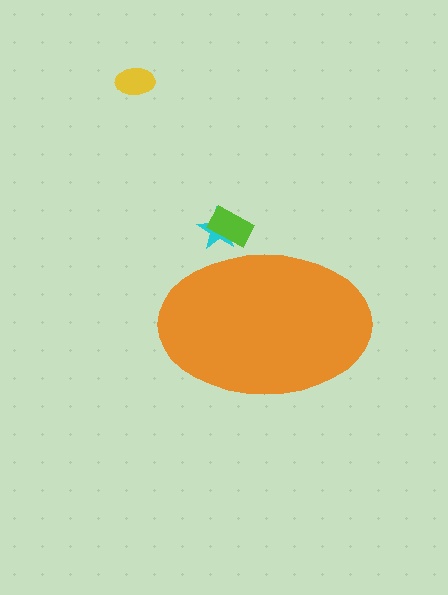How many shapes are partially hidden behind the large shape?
2 shapes are partially hidden.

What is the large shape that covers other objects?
An orange ellipse.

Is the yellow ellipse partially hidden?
No, the yellow ellipse is fully visible.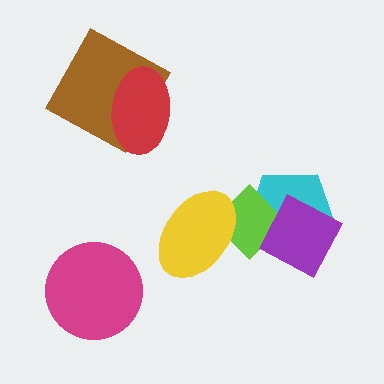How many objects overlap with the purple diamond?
2 objects overlap with the purple diamond.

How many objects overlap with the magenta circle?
0 objects overlap with the magenta circle.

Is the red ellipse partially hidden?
No, no other shape covers it.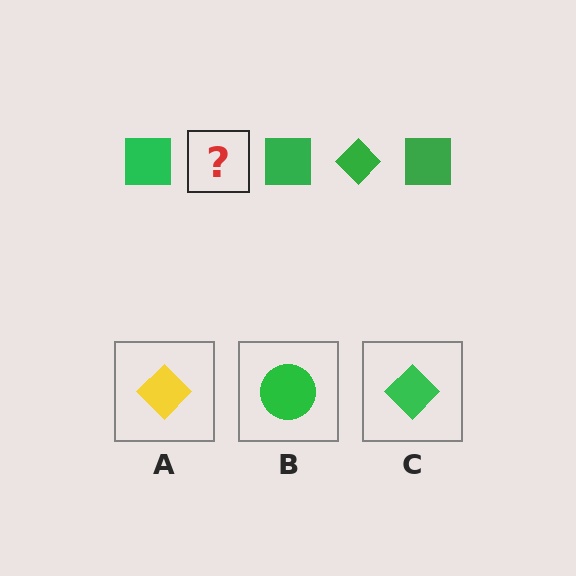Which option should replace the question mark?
Option C.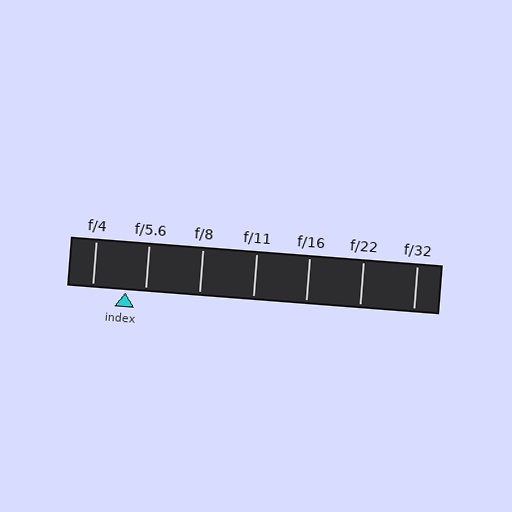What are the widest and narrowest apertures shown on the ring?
The widest aperture shown is f/4 and the narrowest is f/32.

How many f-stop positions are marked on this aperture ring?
There are 7 f-stop positions marked.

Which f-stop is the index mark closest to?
The index mark is closest to f/5.6.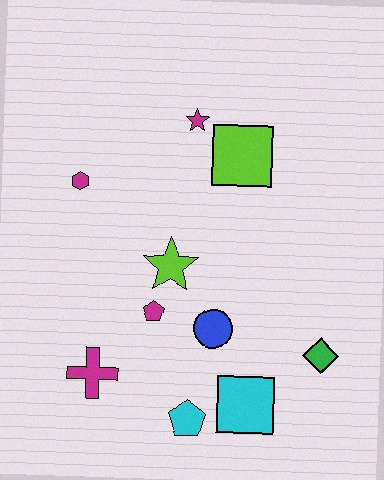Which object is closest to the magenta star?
The lime square is closest to the magenta star.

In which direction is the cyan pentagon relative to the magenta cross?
The cyan pentagon is to the right of the magenta cross.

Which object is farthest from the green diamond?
The magenta hexagon is farthest from the green diamond.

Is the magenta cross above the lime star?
No